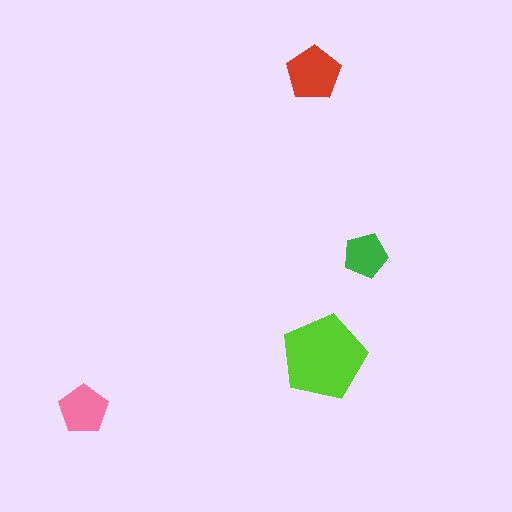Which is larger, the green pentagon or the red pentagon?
The red one.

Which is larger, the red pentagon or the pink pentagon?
The red one.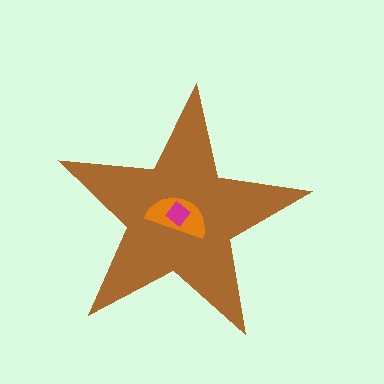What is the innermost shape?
The magenta diamond.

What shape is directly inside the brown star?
The orange semicircle.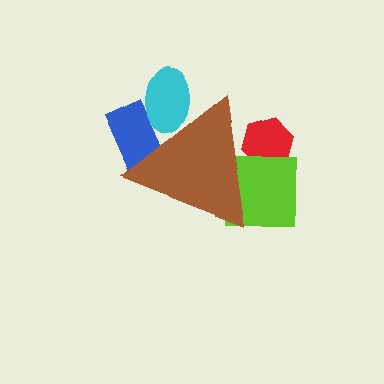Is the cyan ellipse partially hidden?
Yes, the cyan ellipse is partially hidden behind the brown triangle.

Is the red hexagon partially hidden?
Yes, the red hexagon is partially hidden behind the brown triangle.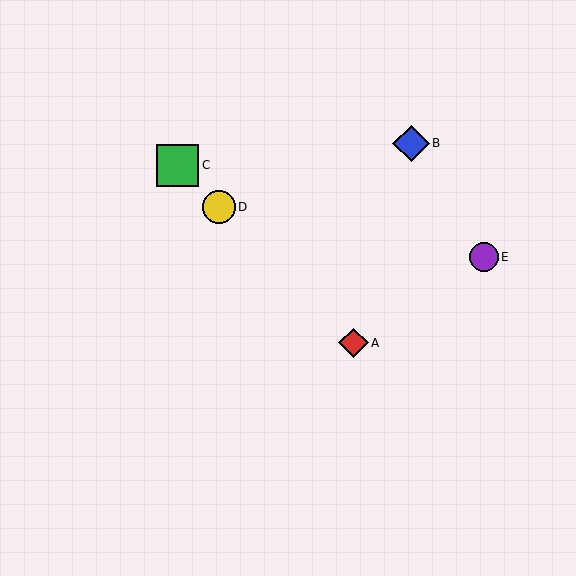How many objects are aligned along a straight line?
3 objects (A, C, D) are aligned along a straight line.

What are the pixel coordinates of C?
Object C is at (178, 165).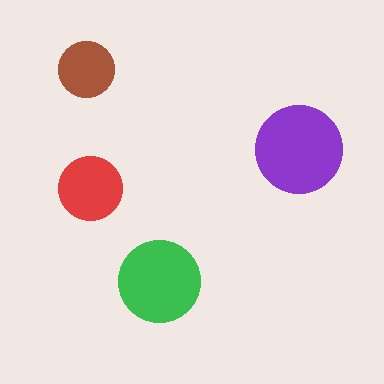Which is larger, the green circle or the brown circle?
The green one.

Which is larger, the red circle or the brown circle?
The red one.